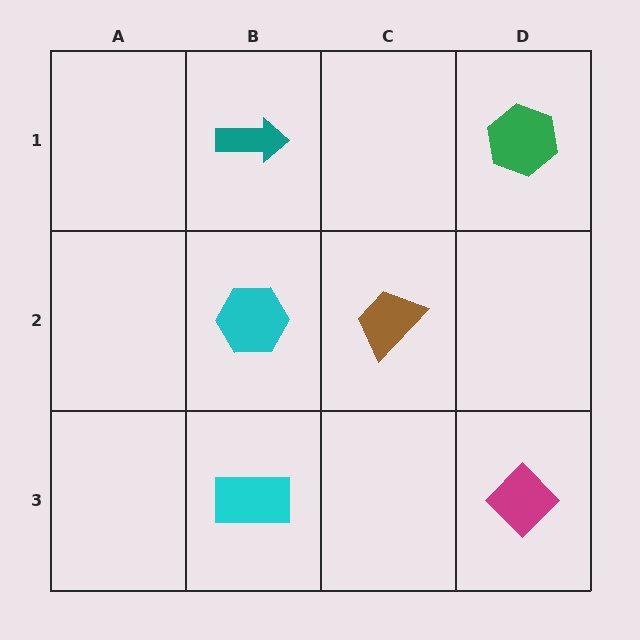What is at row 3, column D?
A magenta diamond.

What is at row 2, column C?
A brown trapezoid.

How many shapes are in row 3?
2 shapes.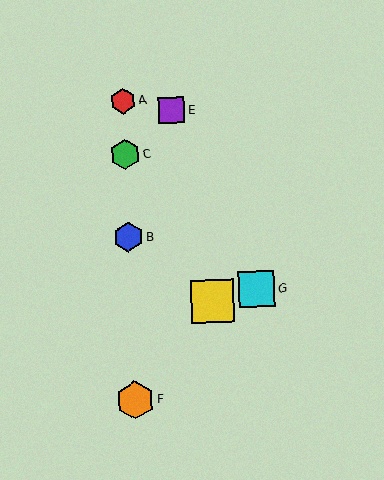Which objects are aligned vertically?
Objects A, B, C, F are aligned vertically.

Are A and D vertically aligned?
No, A is at x≈123 and D is at x≈212.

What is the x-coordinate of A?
Object A is at x≈123.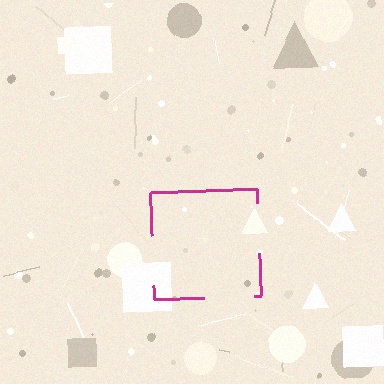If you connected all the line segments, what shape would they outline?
They would outline a square.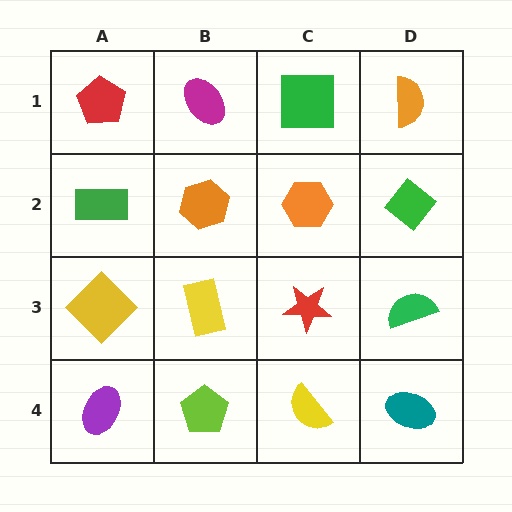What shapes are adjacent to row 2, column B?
A magenta ellipse (row 1, column B), a yellow rectangle (row 3, column B), a green rectangle (row 2, column A), an orange hexagon (row 2, column C).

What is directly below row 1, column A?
A green rectangle.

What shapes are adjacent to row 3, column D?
A green diamond (row 2, column D), a teal ellipse (row 4, column D), a red star (row 3, column C).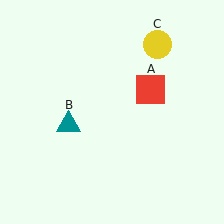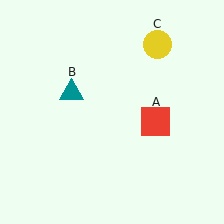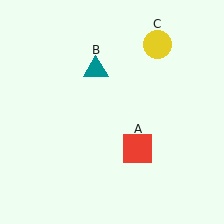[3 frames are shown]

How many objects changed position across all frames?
2 objects changed position: red square (object A), teal triangle (object B).